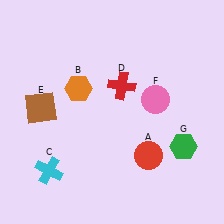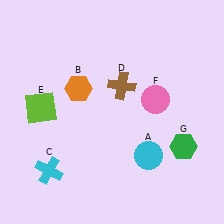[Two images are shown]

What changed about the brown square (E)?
In Image 1, E is brown. In Image 2, it changed to lime.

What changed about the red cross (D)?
In Image 1, D is red. In Image 2, it changed to brown.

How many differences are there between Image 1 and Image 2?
There are 3 differences between the two images.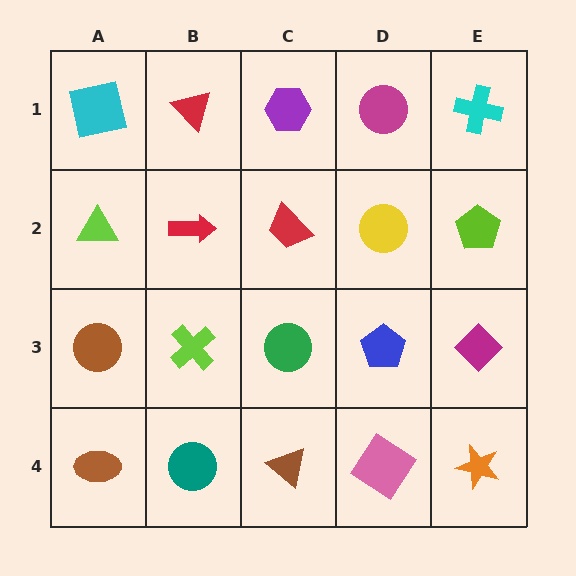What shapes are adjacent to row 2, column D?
A magenta circle (row 1, column D), a blue pentagon (row 3, column D), a red trapezoid (row 2, column C), a lime pentagon (row 2, column E).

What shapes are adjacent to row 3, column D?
A yellow circle (row 2, column D), a pink diamond (row 4, column D), a green circle (row 3, column C), a magenta diamond (row 3, column E).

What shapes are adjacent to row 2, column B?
A red triangle (row 1, column B), a lime cross (row 3, column B), a lime triangle (row 2, column A), a red trapezoid (row 2, column C).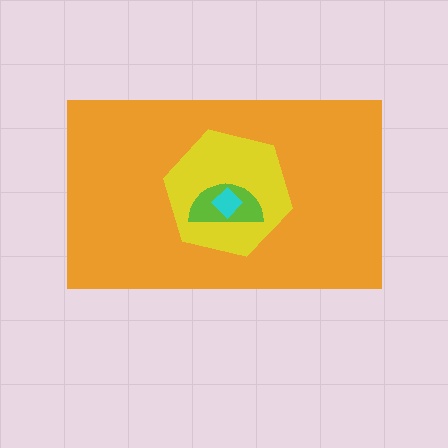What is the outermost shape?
The orange rectangle.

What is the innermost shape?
The cyan diamond.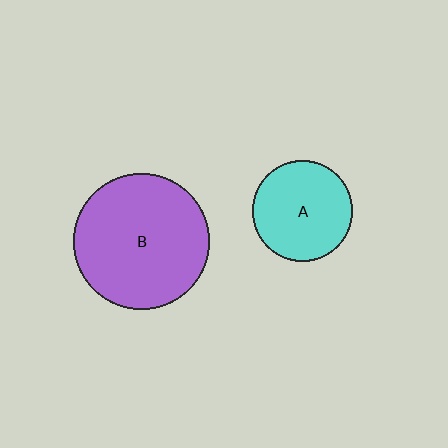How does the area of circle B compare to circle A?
Approximately 1.8 times.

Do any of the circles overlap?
No, none of the circles overlap.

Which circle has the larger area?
Circle B (purple).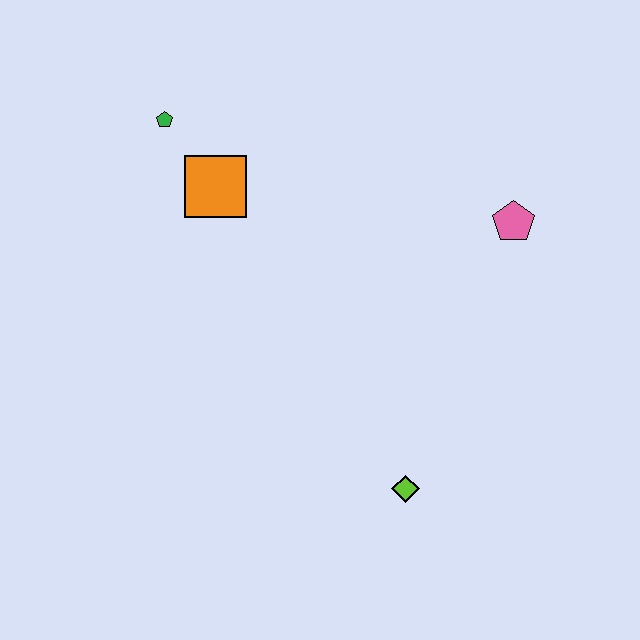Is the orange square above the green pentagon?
No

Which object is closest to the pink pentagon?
The lime diamond is closest to the pink pentagon.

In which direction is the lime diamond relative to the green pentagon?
The lime diamond is below the green pentagon.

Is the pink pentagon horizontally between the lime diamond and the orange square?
No